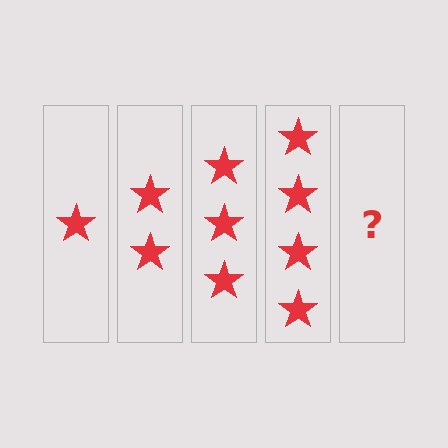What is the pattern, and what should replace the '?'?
The pattern is that each step adds one more star. The '?' should be 5 stars.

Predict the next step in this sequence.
The next step is 5 stars.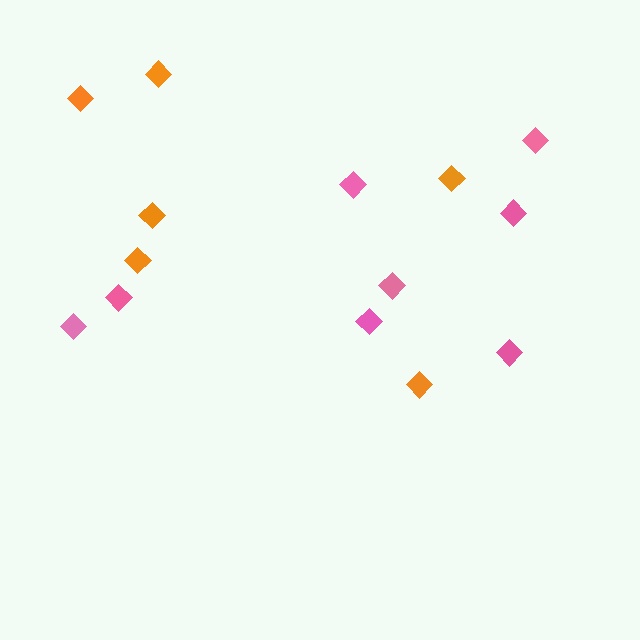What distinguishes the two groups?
There are 2 groups: one group of orange diamonds (6) and one group of pink diamonds (8).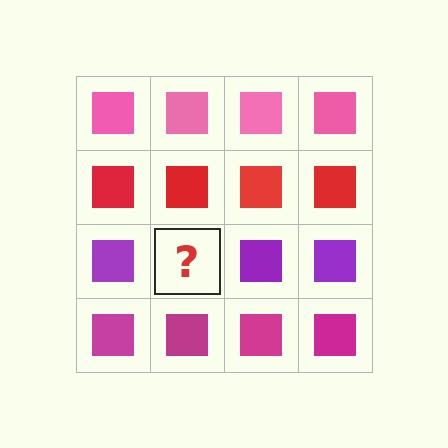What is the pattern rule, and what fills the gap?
The rule is that each row has a consistent color. The gap should be filled with a purple square.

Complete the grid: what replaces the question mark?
The question mark should be replaced with a purple square.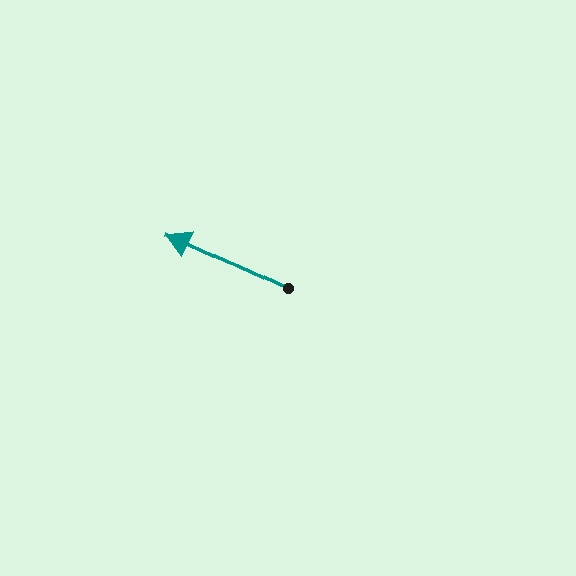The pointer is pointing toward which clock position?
Roughly 10 o'clock.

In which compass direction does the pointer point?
Northwest.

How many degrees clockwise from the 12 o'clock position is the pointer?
Approximately 295 degrees.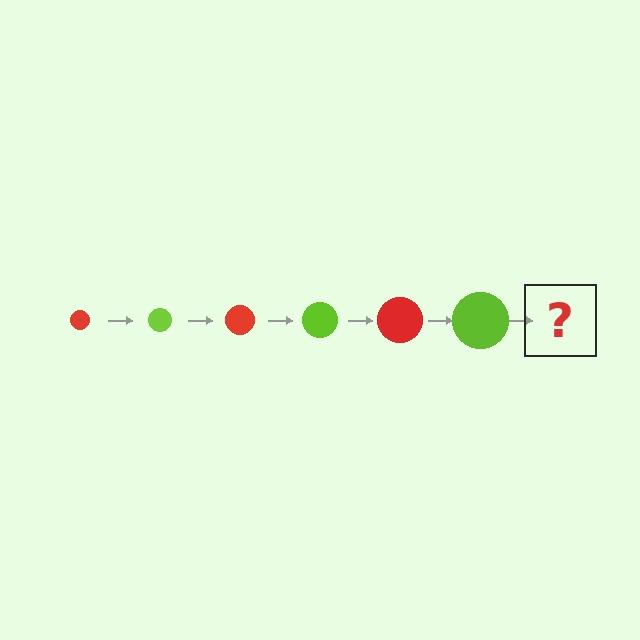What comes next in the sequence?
The next element should be a red circle, larger than the previous one.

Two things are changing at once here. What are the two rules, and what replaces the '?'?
The two rules are that the circle grows larger each step and the color cycles through red and lime. The '?' should be a red circle, larger than the previous one.